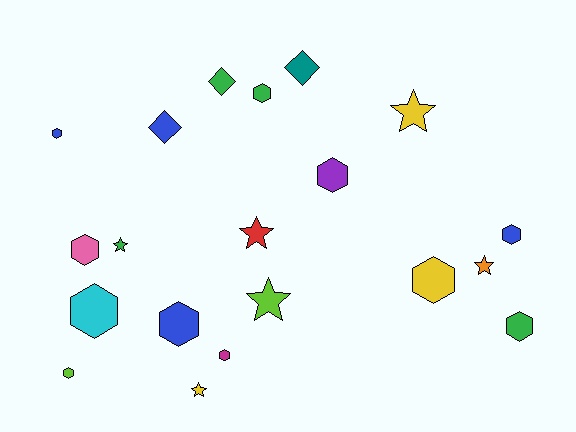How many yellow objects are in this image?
There are 3 yellow objects.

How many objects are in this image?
There are 20 objects.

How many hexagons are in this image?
There are 11 hexagons.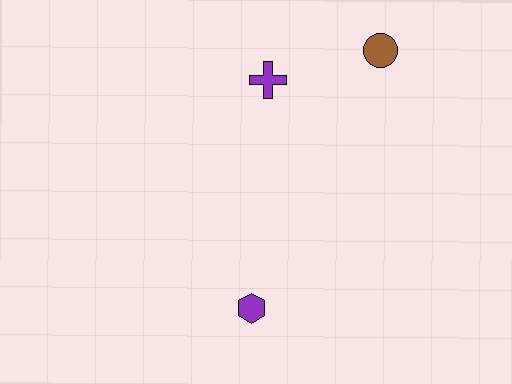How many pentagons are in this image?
There are no pentagons.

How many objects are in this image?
There are 3 objects.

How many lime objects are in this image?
There are no lime objects.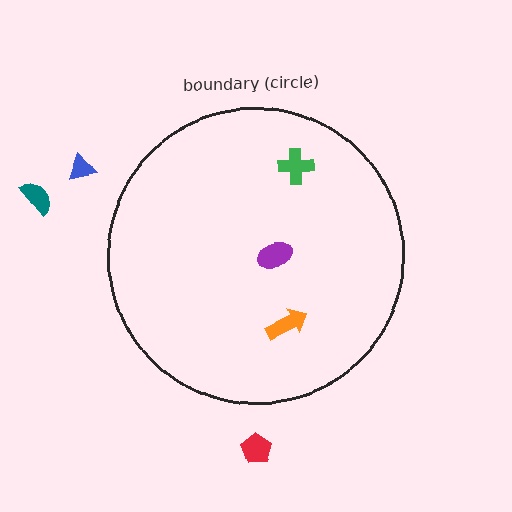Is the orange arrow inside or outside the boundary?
Inside.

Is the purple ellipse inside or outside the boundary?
Inside.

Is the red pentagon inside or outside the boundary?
Outside.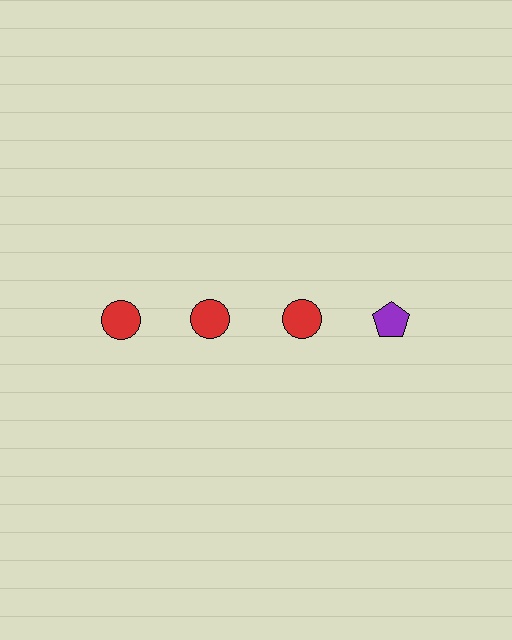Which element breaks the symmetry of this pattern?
The purple pentagon in the top row, second from right column breaks the symmetry. All other shapes are red circles.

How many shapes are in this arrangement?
There are 4 shapes arranged in a grid pattern.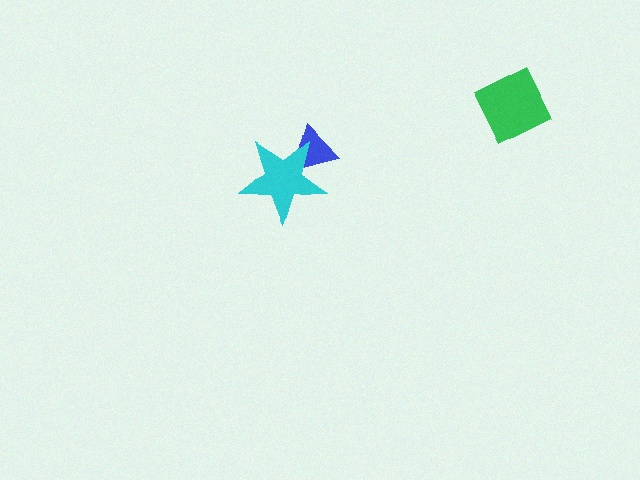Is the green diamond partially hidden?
No, no other shape covers it.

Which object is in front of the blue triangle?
The cyan star is in front of the blue triangle.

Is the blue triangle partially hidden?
Yes, it is partially covered by another shape.